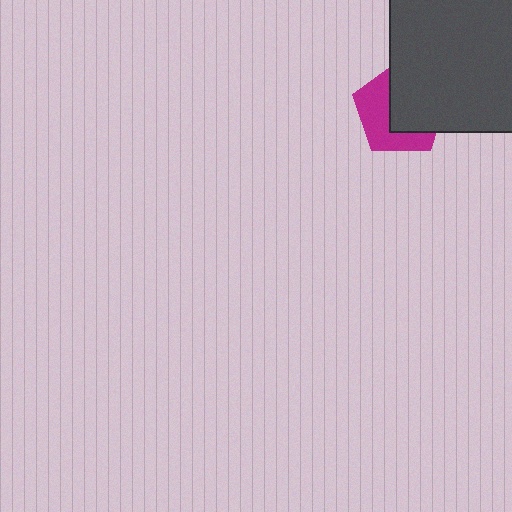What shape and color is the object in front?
The object in front is a dark gray square.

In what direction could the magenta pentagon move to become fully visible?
The magenta pentagon could move toward the lower-left. That would shift it out from behind the dark gray square entirely.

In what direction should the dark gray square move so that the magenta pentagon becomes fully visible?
The dark gray square should move toward the upper-right. That is the shortest direction to clear the overlap and leave the magenta pentagon fully visible.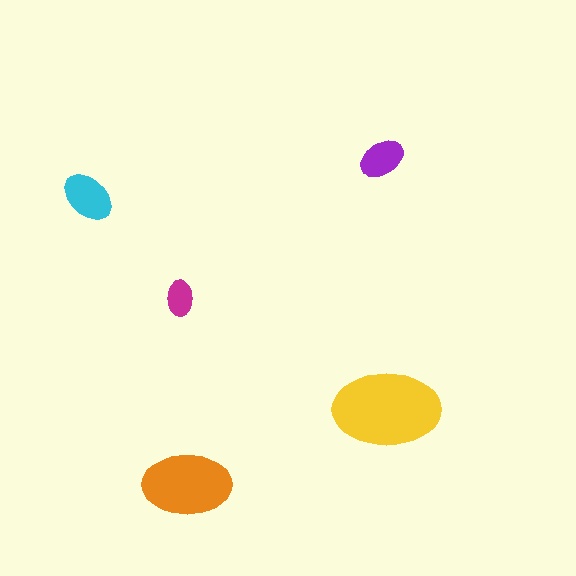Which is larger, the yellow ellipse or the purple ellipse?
The yellow one.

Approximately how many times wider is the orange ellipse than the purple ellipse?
About 2 times wider.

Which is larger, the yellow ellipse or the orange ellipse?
The yellow one.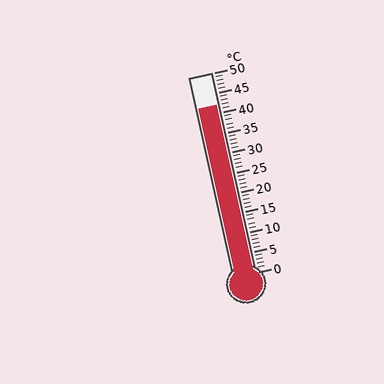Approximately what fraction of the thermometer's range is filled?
The thermometer is filled to approximately 85% of its range.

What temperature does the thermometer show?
The thermometer shows approximately 42°C.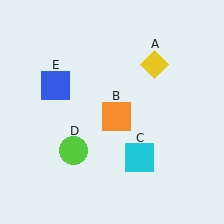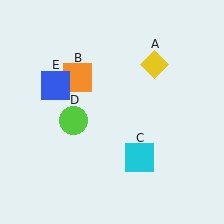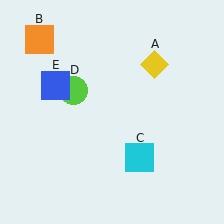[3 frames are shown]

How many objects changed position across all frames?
2 objects changed position: orange square (object B), lime circle (object D).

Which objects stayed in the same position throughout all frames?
Yellow diamond (object A) and cyan square (object C) and blue square (object E) remained stationary.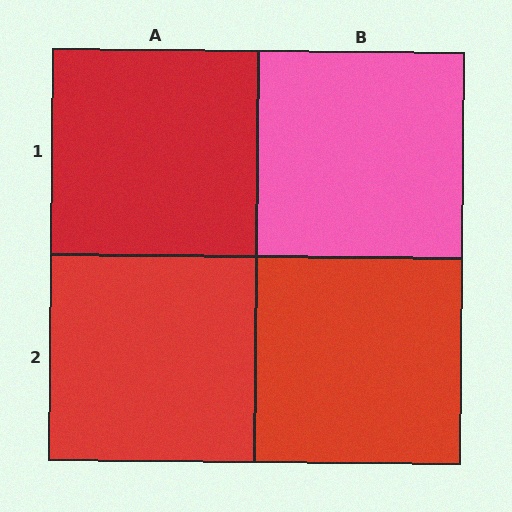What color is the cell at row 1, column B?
Pink.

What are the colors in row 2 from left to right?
Red, red.